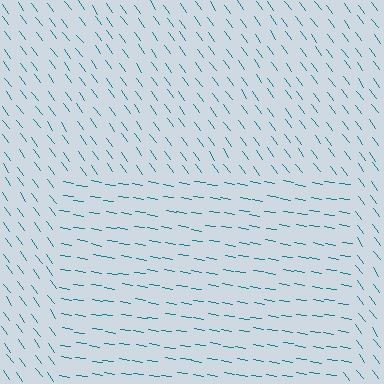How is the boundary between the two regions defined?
The boundary is defined purely by a change in line orientation (approximately 45 degrees difference). All lines are the same color and thickness.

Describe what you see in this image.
The image is filled with small teal line segments. A rectangle region in the image has lines oriented differently from the surrounding lines, creating a visible texture boundary.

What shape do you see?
I see a rectangle.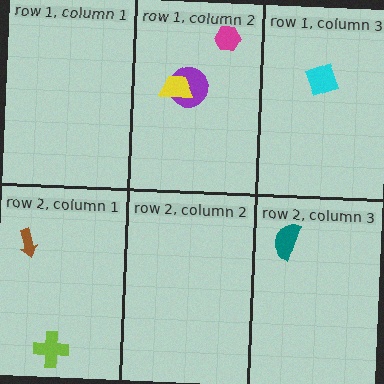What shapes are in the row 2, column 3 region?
The teal semicircle.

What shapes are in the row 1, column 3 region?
The cyan diamond.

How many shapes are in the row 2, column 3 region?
1.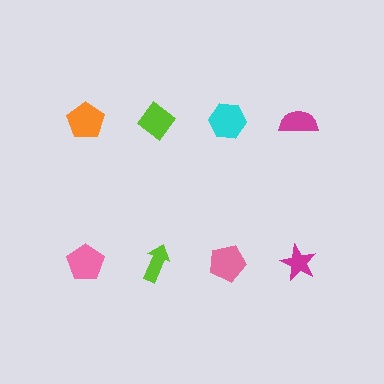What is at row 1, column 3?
A cyan hexagon.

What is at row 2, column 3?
A pink pentagon.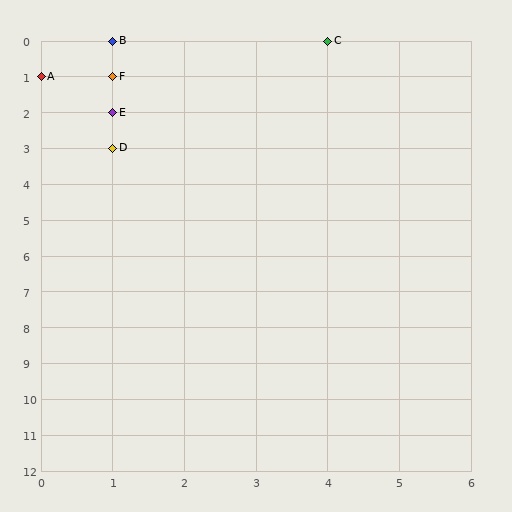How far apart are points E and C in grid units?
Points E and C are 3 columns and 2 rows apart (about 3.6 grid units diagonally).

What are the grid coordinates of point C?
Point C is at grid coordinates (4, 0).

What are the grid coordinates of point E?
Point E is at grid coordinates (1, 2).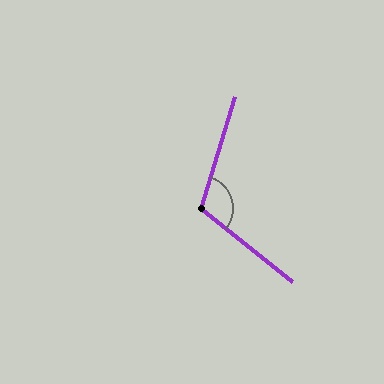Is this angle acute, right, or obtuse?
It is obtuse.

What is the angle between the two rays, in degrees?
Approximately 112 degrees.